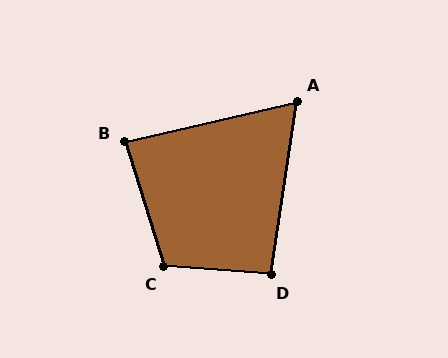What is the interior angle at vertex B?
Approximately 85 degrees (approximately right).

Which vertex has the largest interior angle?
C, at approximately 111 degrees.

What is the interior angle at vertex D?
Approximately 95 degrees (approximately right).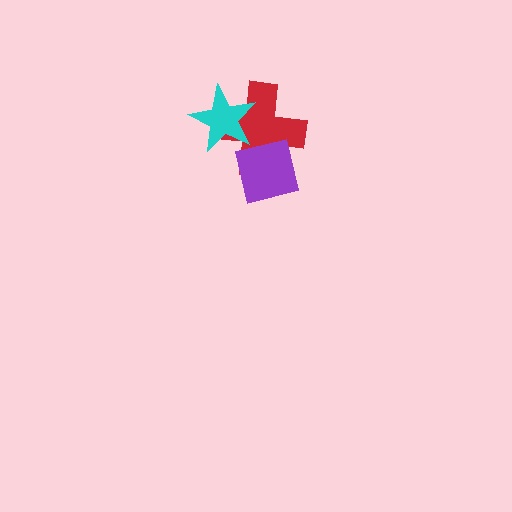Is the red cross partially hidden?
Yes, it is partially covered by another shape.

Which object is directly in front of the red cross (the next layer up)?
The purple square is directly in front of the red cross.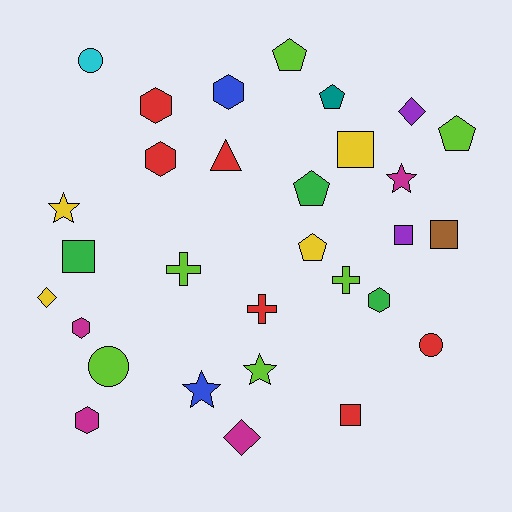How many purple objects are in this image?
There are 2 purple objects.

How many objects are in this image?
There are 30 objects.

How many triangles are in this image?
There is 1 triangle.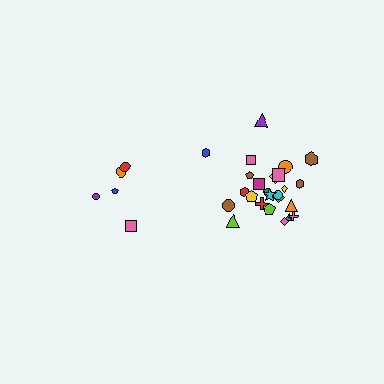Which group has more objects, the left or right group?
The right group.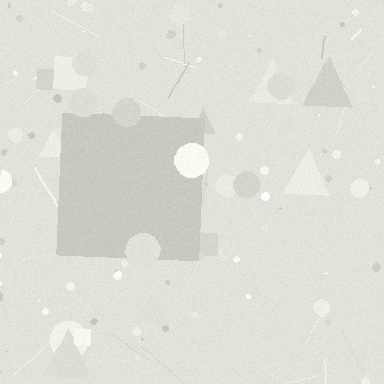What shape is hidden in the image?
A square is hidden in the image.